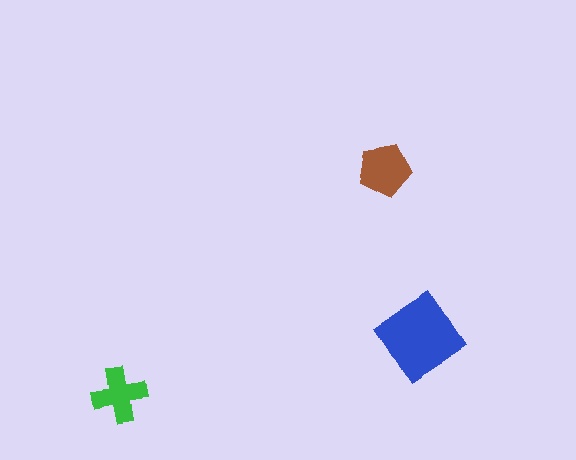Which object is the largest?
The blue diamond.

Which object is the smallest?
The green cross.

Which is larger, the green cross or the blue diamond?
The blue diamond.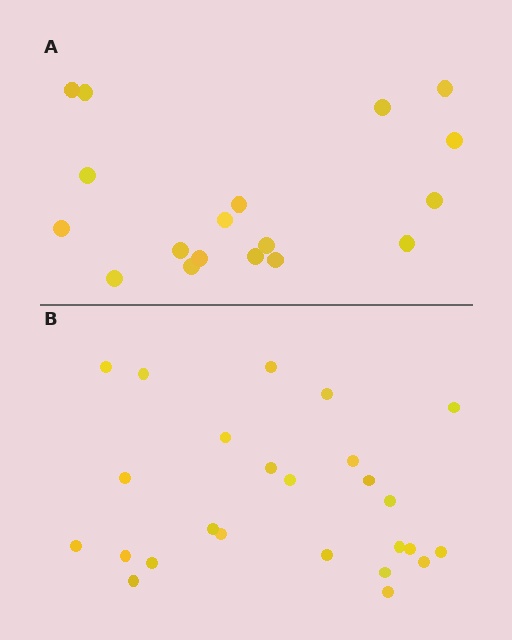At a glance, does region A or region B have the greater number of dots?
Region B (the bottom region) has more dots.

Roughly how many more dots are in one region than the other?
Region B has roughly 8 or so more dots than region A.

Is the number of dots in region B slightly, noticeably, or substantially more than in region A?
Region B has noticeably more, but not dramatically so. The ratio is roughly 1.4 to 1.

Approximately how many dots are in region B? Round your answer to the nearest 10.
About 20 dots. (The exact count is 25, which rounds to 20.)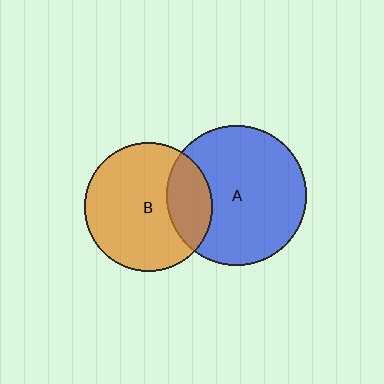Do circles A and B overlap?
Yes.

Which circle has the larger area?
Circle A (blue).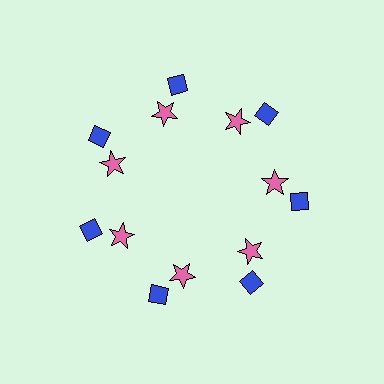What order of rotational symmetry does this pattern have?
This pattern has 7-fold rotational symmetry.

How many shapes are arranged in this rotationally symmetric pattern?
There are 14 shapes, arranged in 7 groups of 2.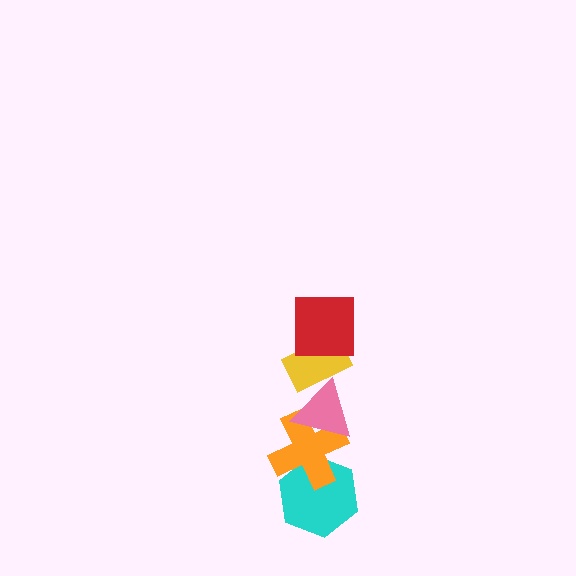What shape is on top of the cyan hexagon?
The orange cross is on top of the cyan hexagon.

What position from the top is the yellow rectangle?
The yellow rectangle is 2nd from the top.